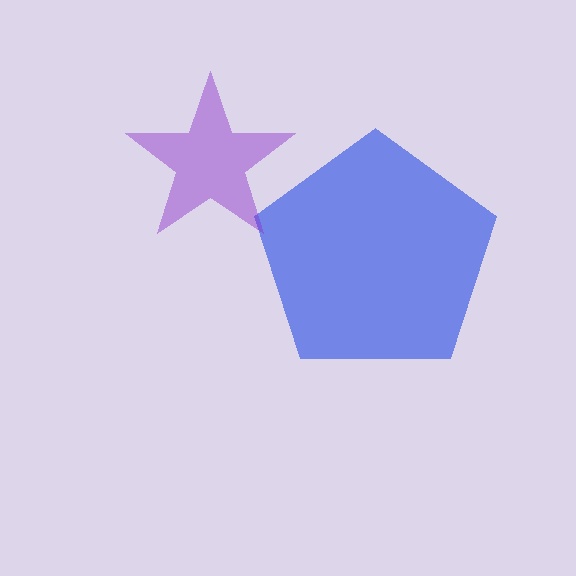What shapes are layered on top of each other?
The layered shapes are: a blue pentagon, a purple star.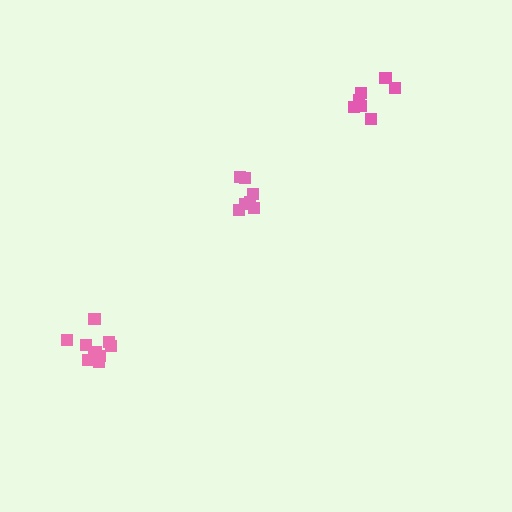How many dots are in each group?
Group 1: 7 dots, Group 2: 10 dots, Group 3: 7 dots (24 total).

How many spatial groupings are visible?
There are 3 spatial groupings.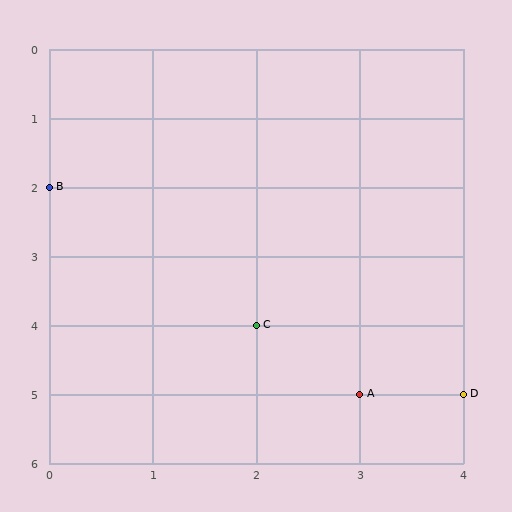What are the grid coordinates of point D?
Point D is at grid coordinates (4, 5).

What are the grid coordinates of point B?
Point B is at grid coordinates (0, 2).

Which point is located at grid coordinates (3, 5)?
Point A is at (3, 5).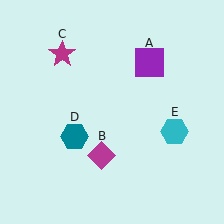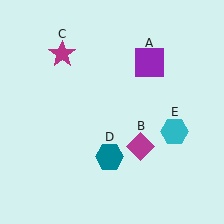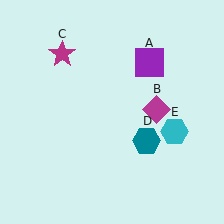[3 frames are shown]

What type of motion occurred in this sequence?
The magenta diamond (object B), teal hexagon (object D) rotated counterclockwise around the center of the scene.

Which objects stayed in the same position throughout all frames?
Purple square (object A) and magenta star (object C) and cyan hexagon (object E) remained stationary.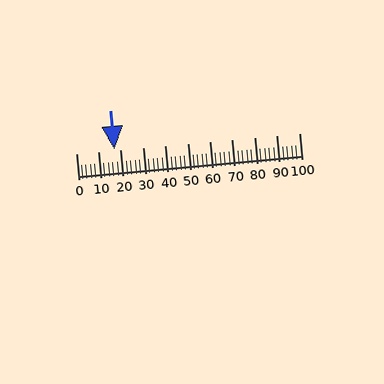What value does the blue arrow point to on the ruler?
The blue arrow points to approximately 17.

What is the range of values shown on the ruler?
The ruler shows values from 0 to 100.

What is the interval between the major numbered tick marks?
The major tick marks are spaced 10 units apart.